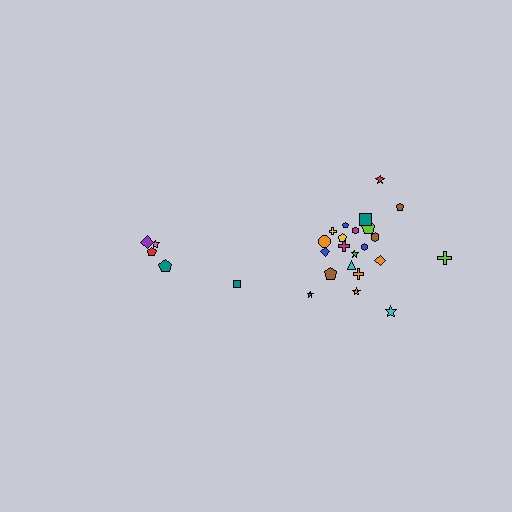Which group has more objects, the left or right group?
The right group.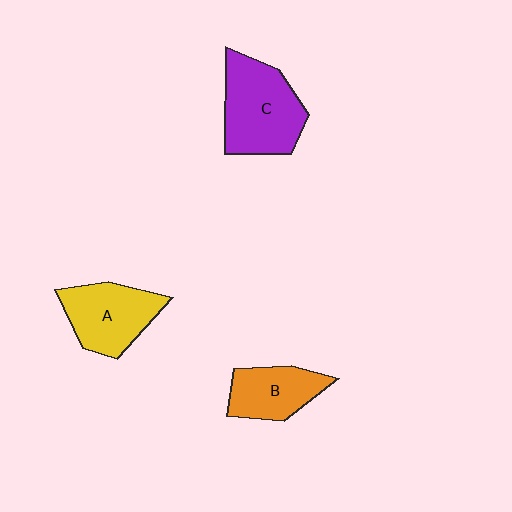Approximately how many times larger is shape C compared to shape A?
Approximately 1.2 times.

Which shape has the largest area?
Shape C (purple).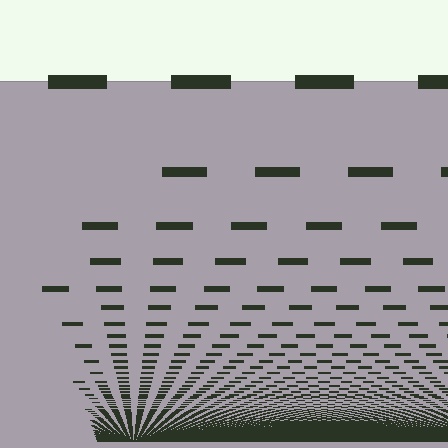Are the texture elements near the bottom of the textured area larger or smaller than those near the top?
Smaller. The gradient is inverted — elements near the bottom are smaller and denser.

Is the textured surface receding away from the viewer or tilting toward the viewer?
The surface appears to tilt toward the viewer. Texture elements get larger and sparser toward the top.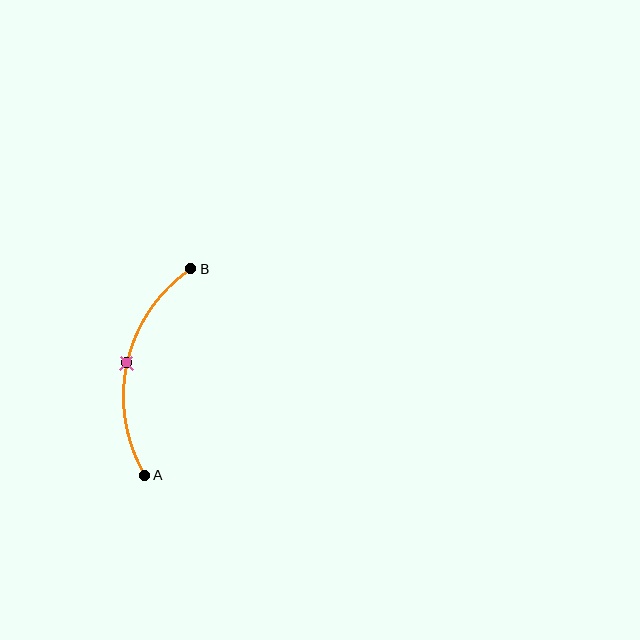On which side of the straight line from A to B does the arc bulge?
The arc bulges to the left of the straight line connecting A and B.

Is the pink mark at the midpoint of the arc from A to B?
Yes. The pink mark lies on the arc at equal arc-length from both A and B — it is the arc midpoint.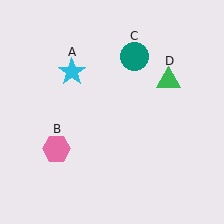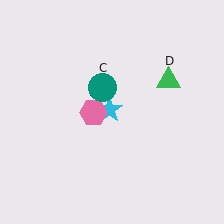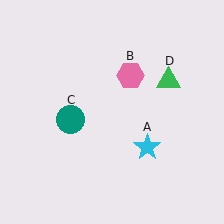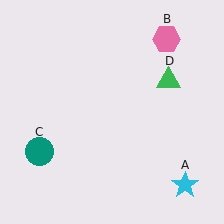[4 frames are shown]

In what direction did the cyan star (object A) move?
The cyan star (object A) moved down and to the right.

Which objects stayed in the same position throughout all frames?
Green triangle (object D) remained stationary.